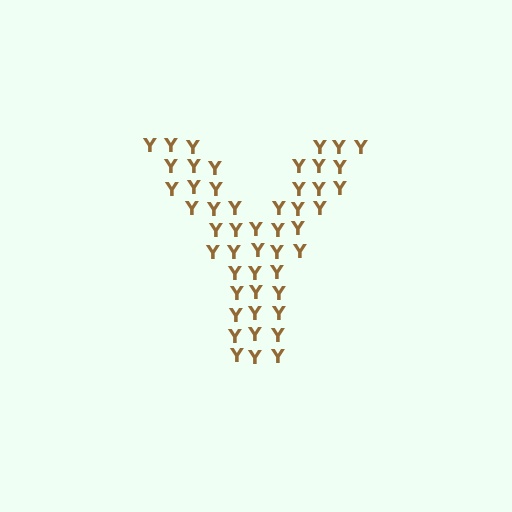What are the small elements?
The small elements are letter Y's.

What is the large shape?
The large shape is the letter Y.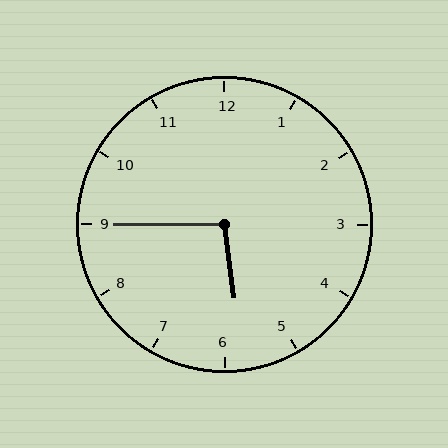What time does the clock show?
5:45.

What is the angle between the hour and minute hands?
Approximately 98 degrees.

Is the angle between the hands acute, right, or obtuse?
It is obtuse.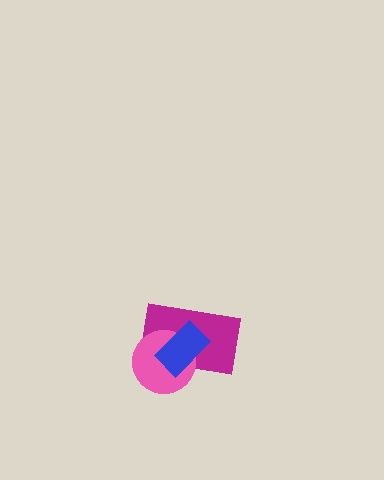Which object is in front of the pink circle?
The blue rectangle is in front of the pink circle.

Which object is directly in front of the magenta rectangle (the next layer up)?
The pink circle is directly in front of the magenta rectangle.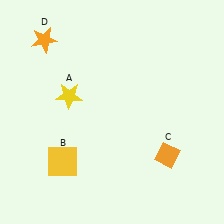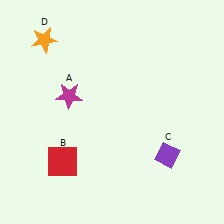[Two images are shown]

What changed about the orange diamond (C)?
In Image 1, C is orange. In Image 2, it changed to purple.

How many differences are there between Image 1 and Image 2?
There are 3 differences between the two images.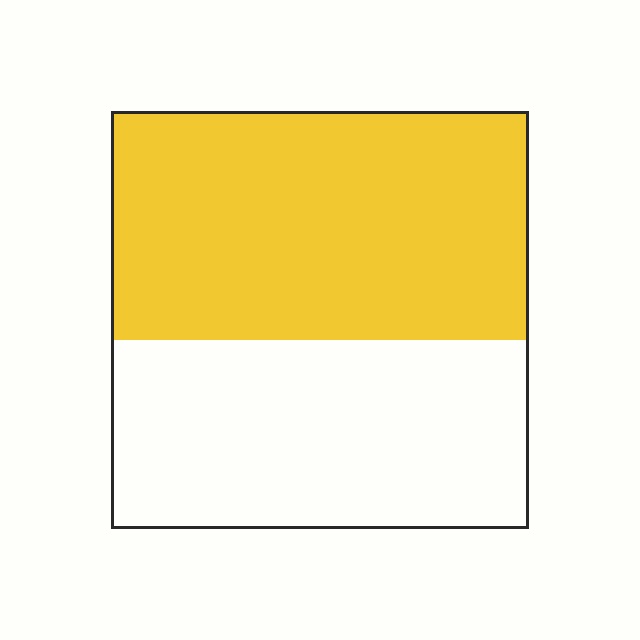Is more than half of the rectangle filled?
Yes.